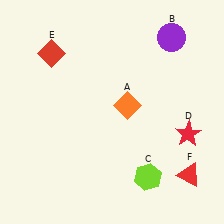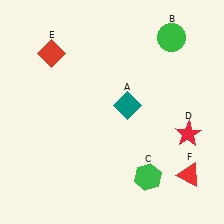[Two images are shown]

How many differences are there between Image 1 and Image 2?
There are 3 differences between the two images.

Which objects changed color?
A changed from orange to teal. B changed from purple to green. C changed from lime to green.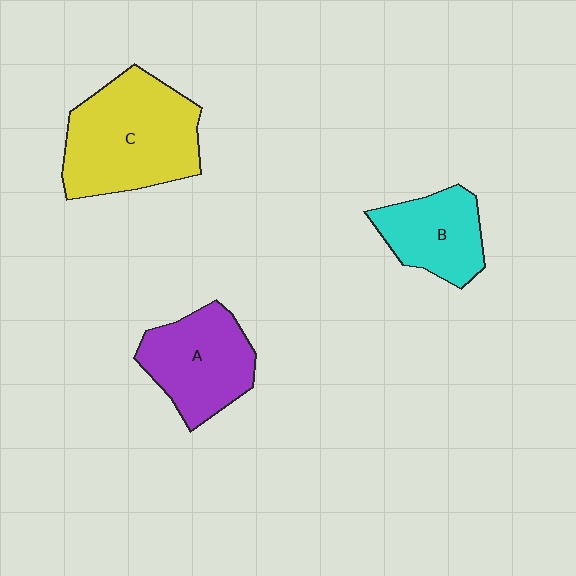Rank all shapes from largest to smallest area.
From largest to smallest: C (yellow), A (purple), B (cyan).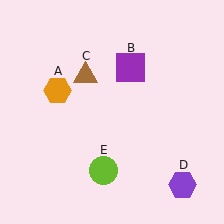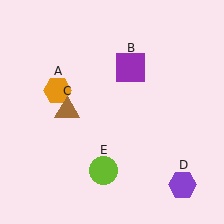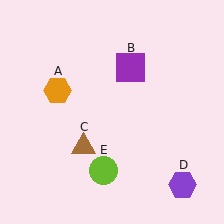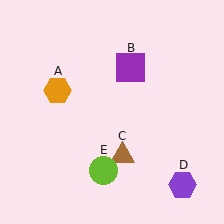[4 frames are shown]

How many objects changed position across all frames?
1 object changed position: brown triangle (object C).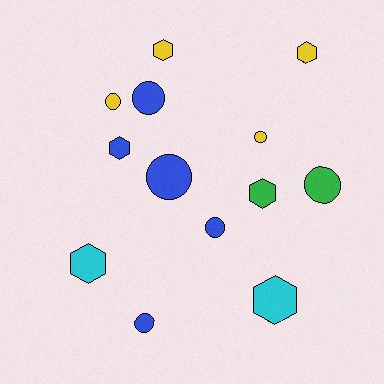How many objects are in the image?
There are 13 objects.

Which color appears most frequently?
Blue, with 5 objects.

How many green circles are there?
There is 1 green circle.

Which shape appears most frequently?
Circle, with 7 objects.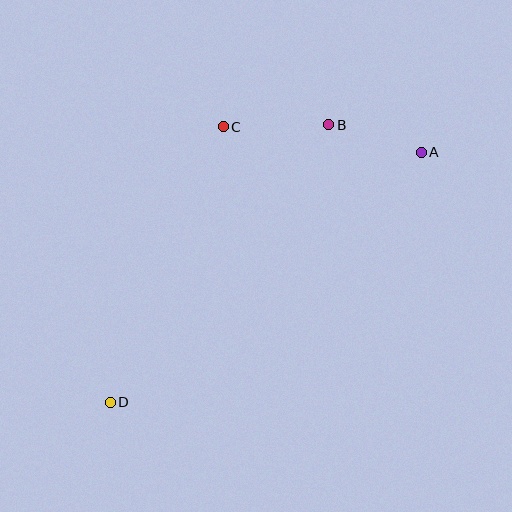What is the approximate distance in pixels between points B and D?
The distance between B and D is approximately 353 pixels.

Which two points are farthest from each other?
Points A and D are farthest from each other.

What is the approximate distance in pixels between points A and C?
The distance between A and C is approximately 199 pixels.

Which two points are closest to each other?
Points A and B are closest to each other.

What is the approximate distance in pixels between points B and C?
The distance between B and C is approximately 105 pixels.